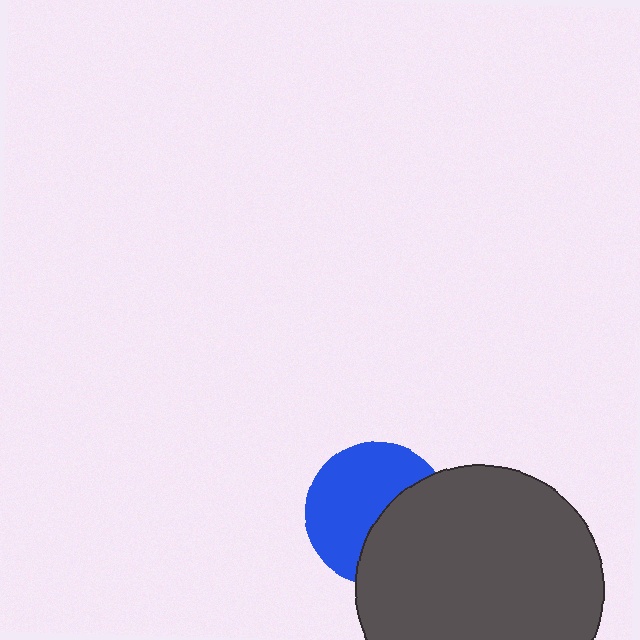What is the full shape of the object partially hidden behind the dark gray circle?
The partially hidden object is a blue circle.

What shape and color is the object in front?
The object in front is a dark gray circle.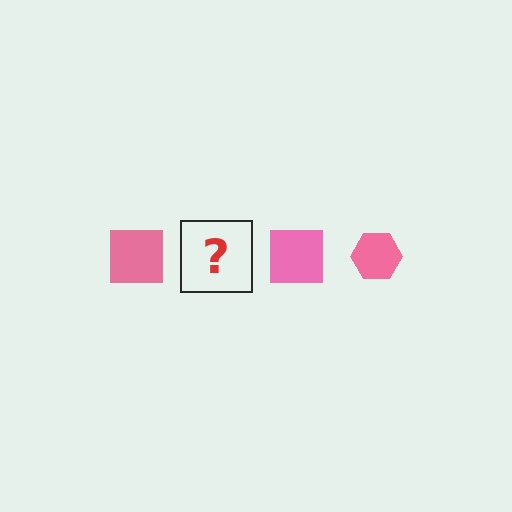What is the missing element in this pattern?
The missing element is a pink hexagon.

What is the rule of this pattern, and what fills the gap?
The rule is that the pattern cycles through square, hexagon shapes in pink. The gap should be filled with a pink hexagon.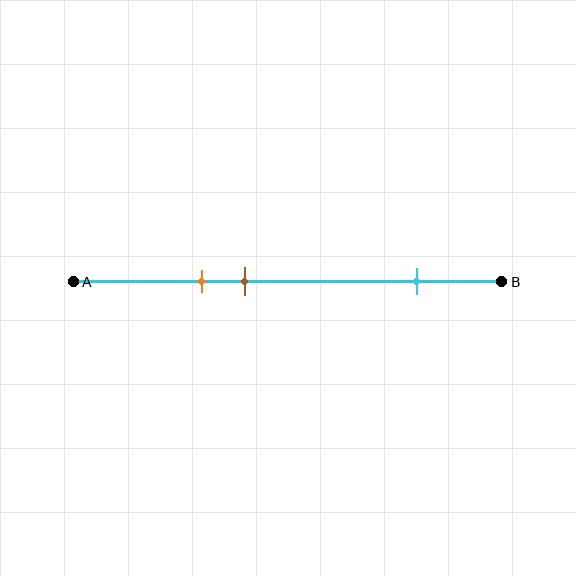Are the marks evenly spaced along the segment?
No, the marks are not evenly spaced.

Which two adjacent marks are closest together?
The orange and brown marks are the closest adjacent pair.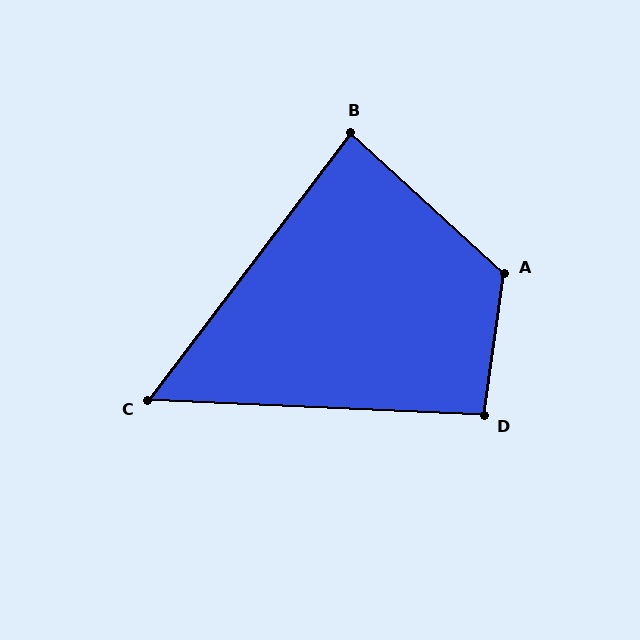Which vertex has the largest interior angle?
A, at approximately 125 degrees.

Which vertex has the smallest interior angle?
C, at approximately 55 degrees.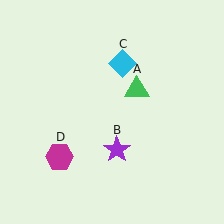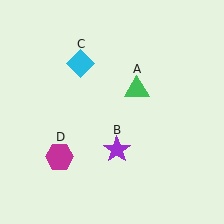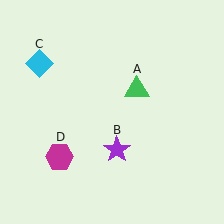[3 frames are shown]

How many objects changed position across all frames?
1 object changed position: cyan diamond (object C).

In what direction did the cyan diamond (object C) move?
The cyan diamond (object C) moved left.